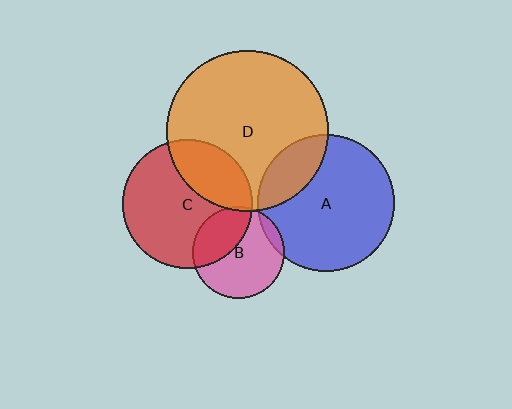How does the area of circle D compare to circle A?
Approximately 1.4 times.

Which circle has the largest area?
Circle D (orange).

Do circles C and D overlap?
Yes.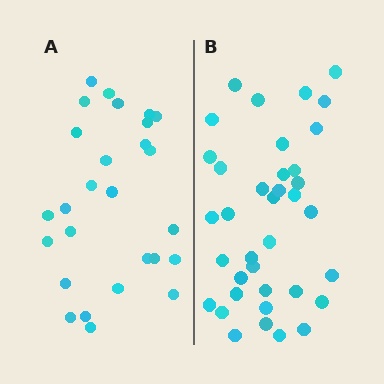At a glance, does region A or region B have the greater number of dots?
Region B (the right region) has more dots.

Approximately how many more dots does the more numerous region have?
Region B has roughly 10 or so more dots than region A.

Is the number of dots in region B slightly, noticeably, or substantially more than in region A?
Region B has noticeably more, but not dramatically so. The ratio is roughly 1.4 to 1.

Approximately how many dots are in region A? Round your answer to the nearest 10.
About 30 dots. (The exact count is 27, which rounds to 30.)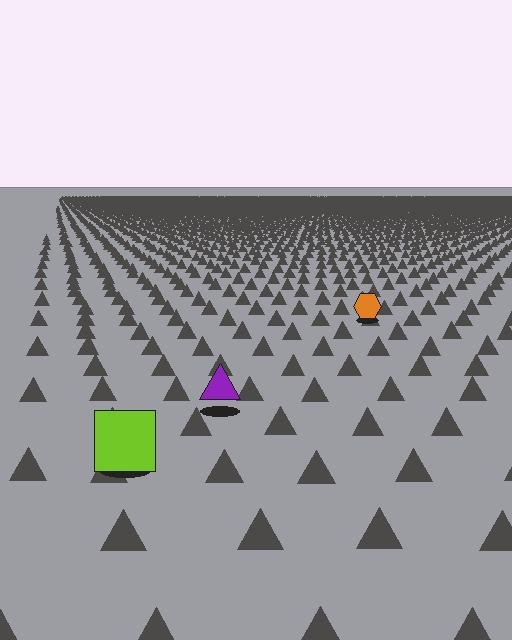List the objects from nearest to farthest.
From nearest to farthest: the lime square, the purple triangle, the orange hexagon.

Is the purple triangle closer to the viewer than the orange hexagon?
Yes. The purple triangle is closer — you can tell from the texture gradient: the ground texture is coarser near it.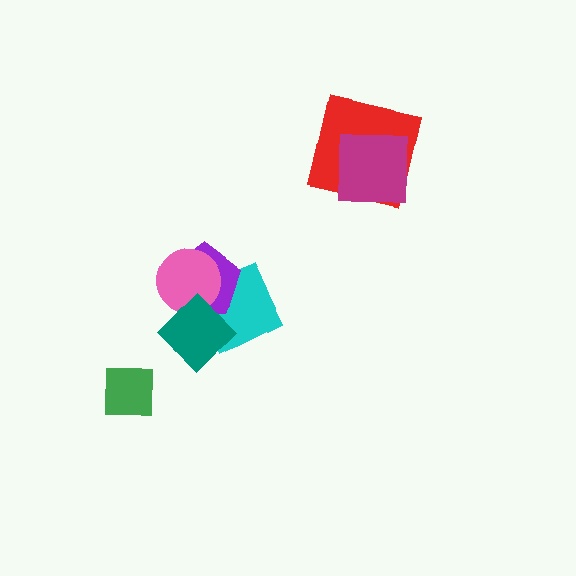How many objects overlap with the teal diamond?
3 objects overlap with the teal diamond.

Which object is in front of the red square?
The magenta square is in front of the red square.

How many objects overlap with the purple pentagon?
3 objects overlap with the purple pentagon.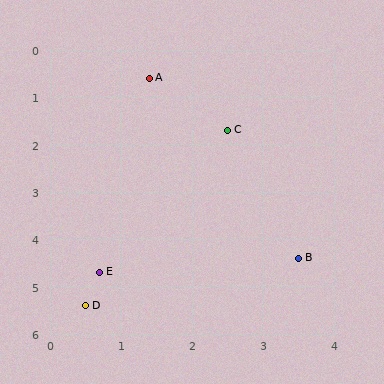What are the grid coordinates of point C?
Point C is at approximately (2.5, 1.7).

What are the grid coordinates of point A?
Point A is at approximately (1.4, 0.6).